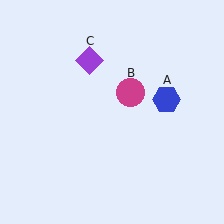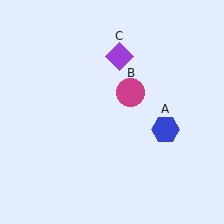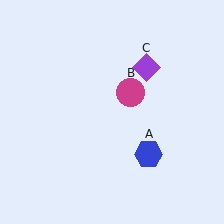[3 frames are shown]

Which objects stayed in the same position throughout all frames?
Magenta circle (object B) remained stationary.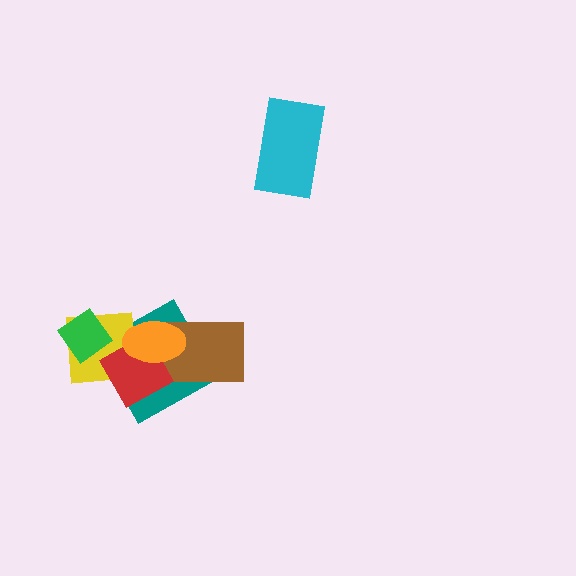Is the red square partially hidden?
Yes, it is partially covered by another shape.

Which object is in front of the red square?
The orange ellipse is in front of the red square.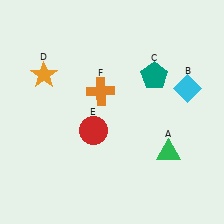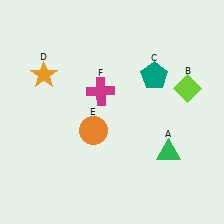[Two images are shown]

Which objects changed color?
B changed from cyan to lime. E changed from red to orange. F changed from orange to magenta.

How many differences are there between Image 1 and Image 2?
There are 3 differences between the two images.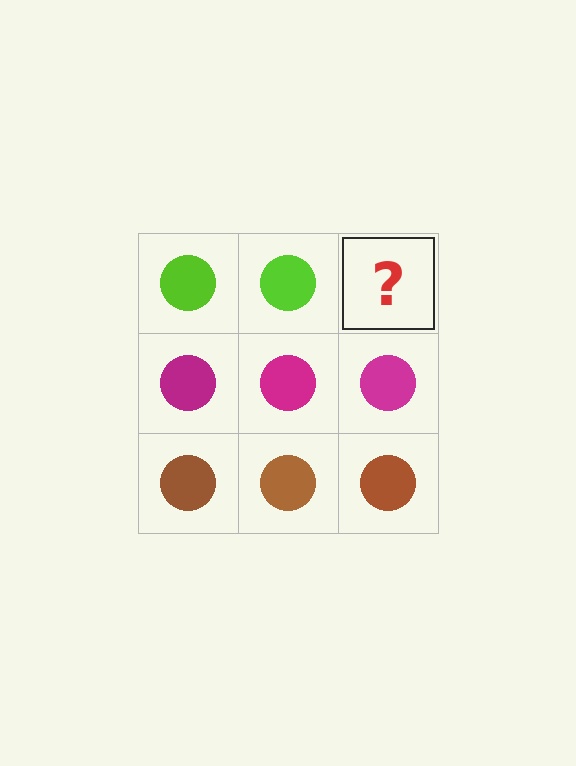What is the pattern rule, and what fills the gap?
The rule is that each row has a consistent color. The gap should be filled with a lime circle.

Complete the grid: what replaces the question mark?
The question mark should be replaced with a lime circle.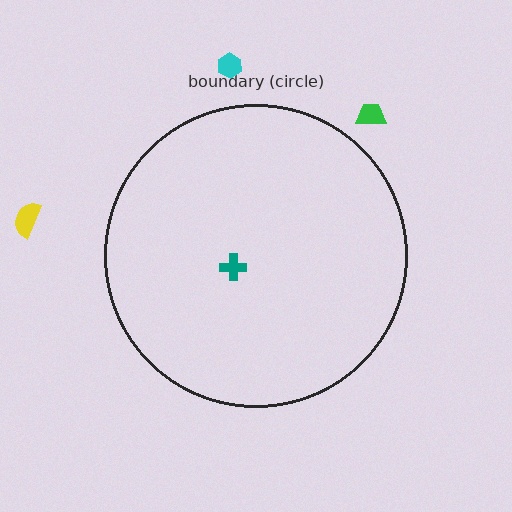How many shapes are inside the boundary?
1 inside, 3 outside.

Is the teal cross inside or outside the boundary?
Inside.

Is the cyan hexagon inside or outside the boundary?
Outside.